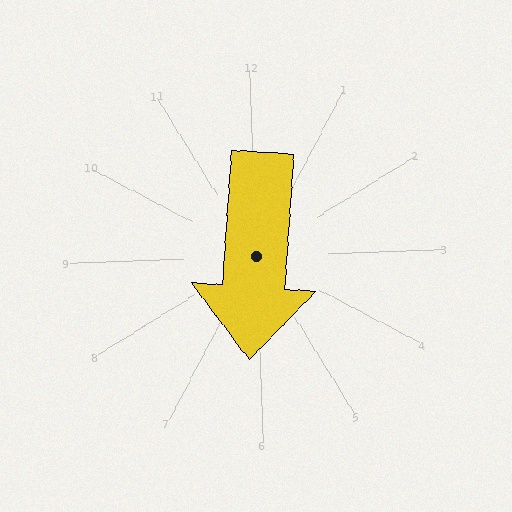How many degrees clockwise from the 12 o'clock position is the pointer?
Approximately 186 degrees.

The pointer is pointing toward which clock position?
Roughly 6 o'clock.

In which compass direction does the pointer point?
South.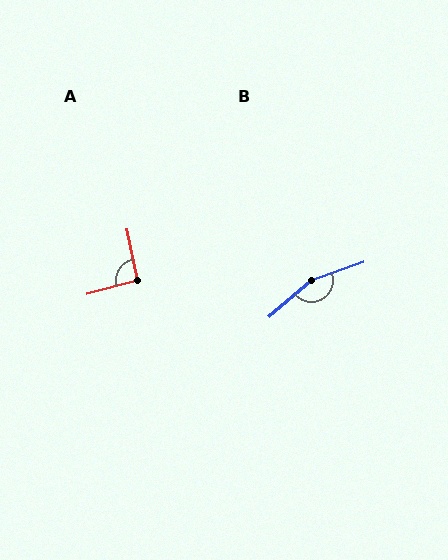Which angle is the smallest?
A, at approximately 93 degrees.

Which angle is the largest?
B, at approximately 158 degrees.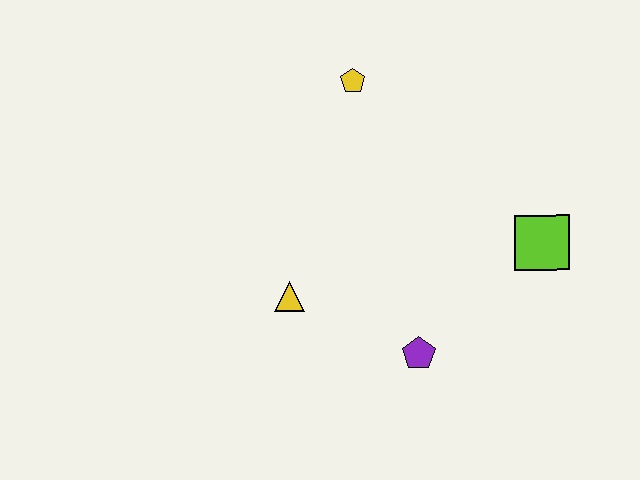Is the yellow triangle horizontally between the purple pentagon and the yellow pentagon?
No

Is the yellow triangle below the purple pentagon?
No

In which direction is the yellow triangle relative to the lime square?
The yellow triangle is to the left of the lime square.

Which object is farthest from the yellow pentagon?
The purple pentagon is farthest from the yellow pentagon.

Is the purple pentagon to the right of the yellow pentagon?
Yes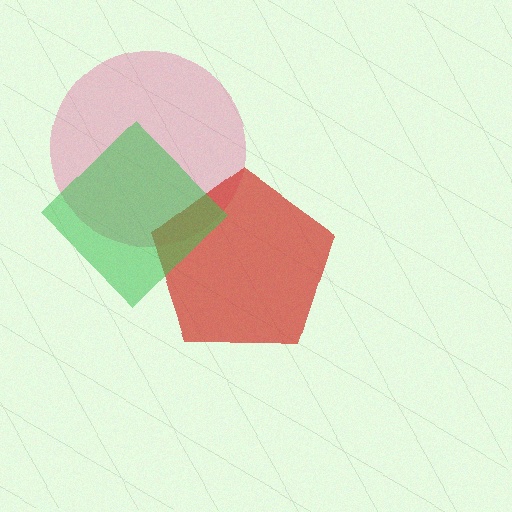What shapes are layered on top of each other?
The layered shapes are: a pink circle, a red pentagon, a green diamond.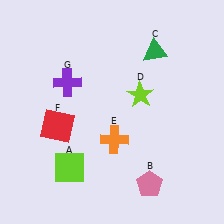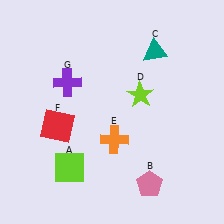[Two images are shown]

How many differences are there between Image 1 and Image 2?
There is 1 difference between the two images.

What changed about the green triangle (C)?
In Image 1, C is green. In Image 2, it changed to teal.